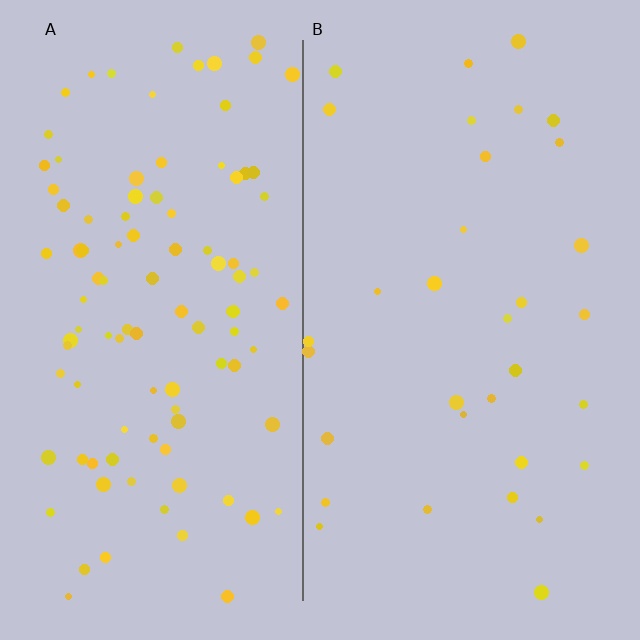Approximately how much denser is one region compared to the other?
Approximately 3.1× — region A over region B.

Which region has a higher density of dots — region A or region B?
A (the left).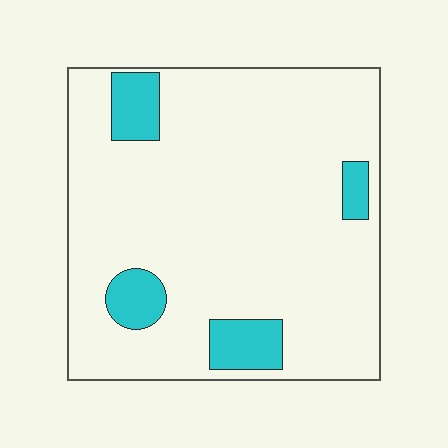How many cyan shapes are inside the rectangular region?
4.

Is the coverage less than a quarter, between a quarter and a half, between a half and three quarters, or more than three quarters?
Less than a quarter.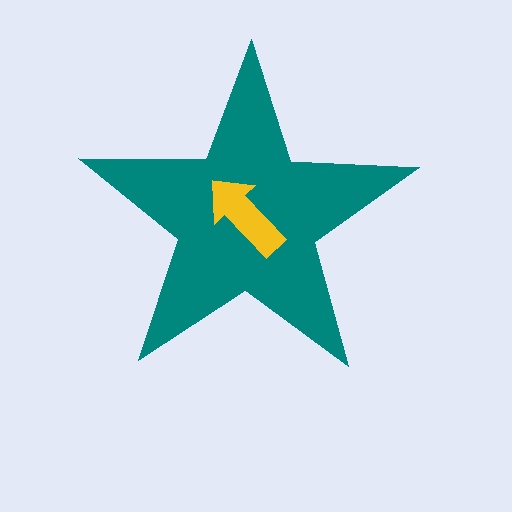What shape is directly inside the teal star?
The yellow arrow.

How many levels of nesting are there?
2.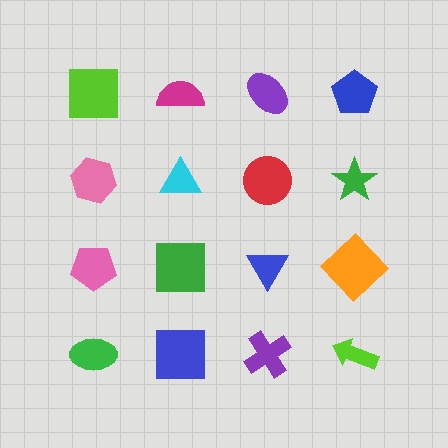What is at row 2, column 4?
A green star.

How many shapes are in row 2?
4 shapes.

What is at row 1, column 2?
A magenta semicircle.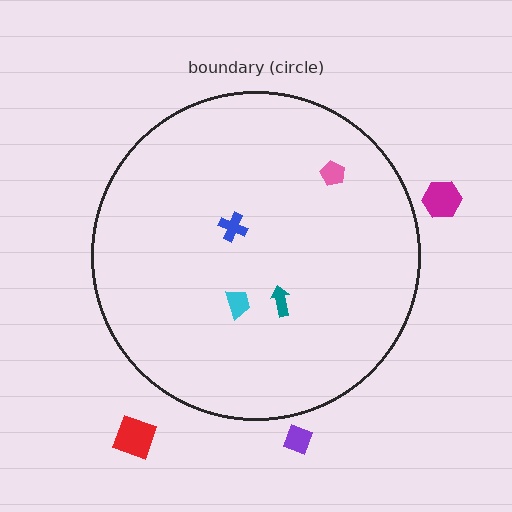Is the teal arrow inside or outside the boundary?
Inside.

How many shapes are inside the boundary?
4 inside, 3 outside.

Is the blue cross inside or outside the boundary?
Inside.